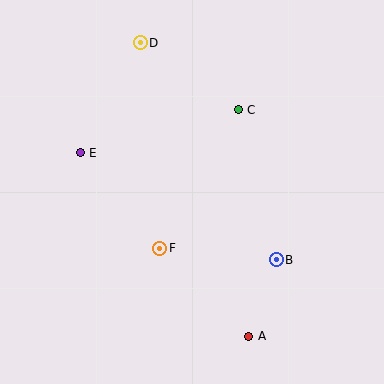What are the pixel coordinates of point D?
Point D is at (140, 43).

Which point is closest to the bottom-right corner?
Point A is closest to the bottom-right corner.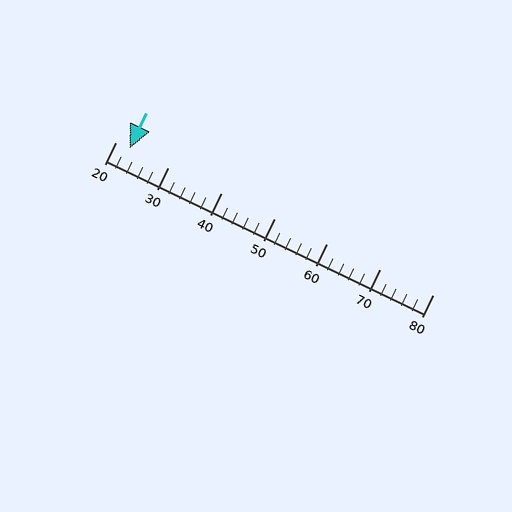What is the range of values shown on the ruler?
The ruler shows values from 20 to 80.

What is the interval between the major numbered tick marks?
The major tick marks are spaced 10 units apart.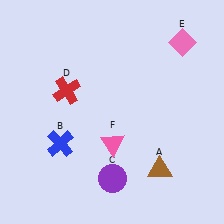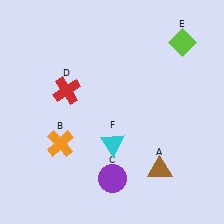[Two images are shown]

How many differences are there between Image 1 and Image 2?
There are 3 differences between the two images.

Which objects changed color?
B changed from blue to orange. E changed from pink to lime. F changed from pink to cyan.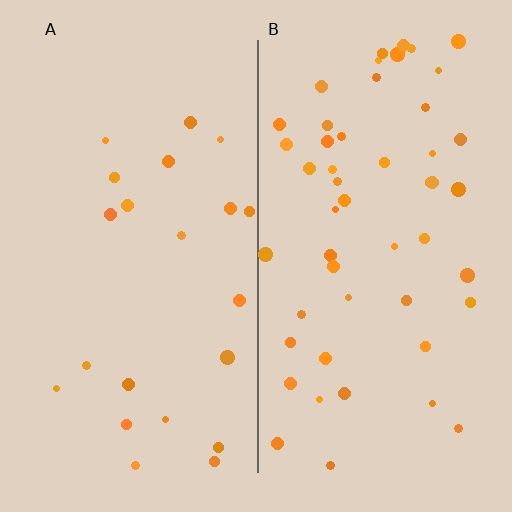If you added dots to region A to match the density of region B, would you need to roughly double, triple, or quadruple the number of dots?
Approximately double.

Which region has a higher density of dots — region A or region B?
B (the right).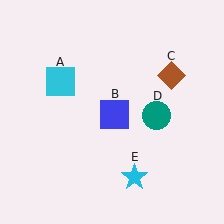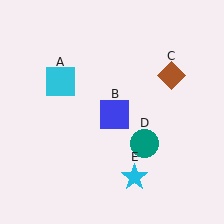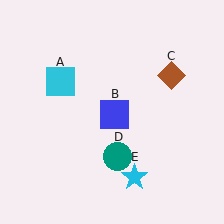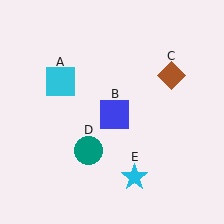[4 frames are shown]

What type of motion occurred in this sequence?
The teal circle (object D) rotated clockwise around the center of the scene.